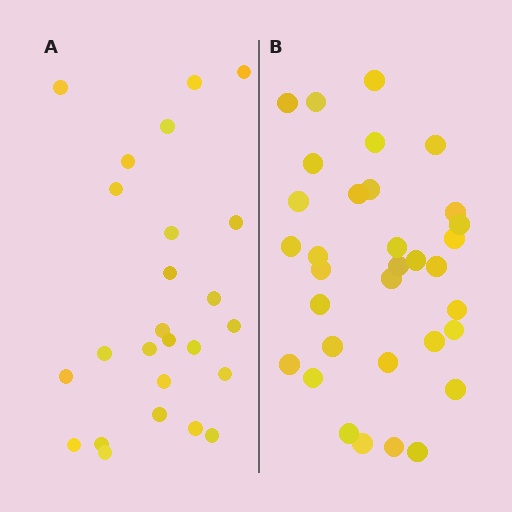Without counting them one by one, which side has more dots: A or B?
Region B (the right region) has more dots.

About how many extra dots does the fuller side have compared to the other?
Region B has roughly 8 or so more dots than region A.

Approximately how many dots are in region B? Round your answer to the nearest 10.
About 30 dots. (The exact count is 33, which rounds to 30.)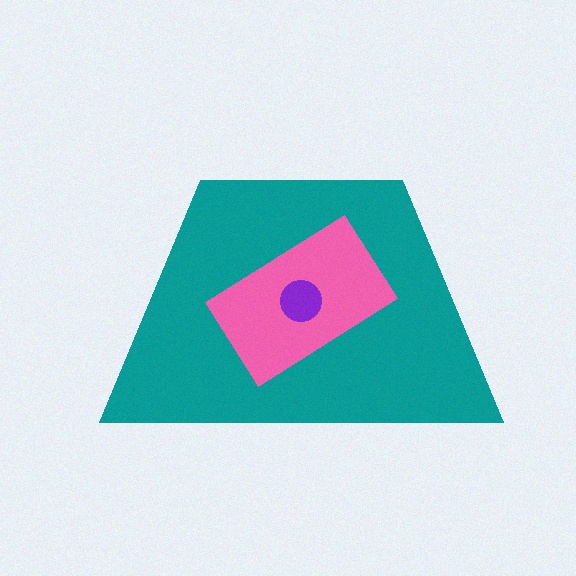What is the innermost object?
The purple circle.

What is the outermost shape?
The teal trapezoid.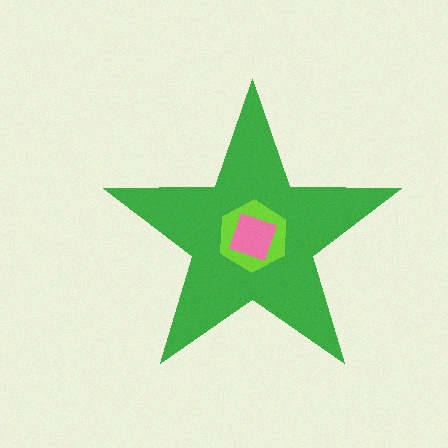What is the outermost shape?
The green star.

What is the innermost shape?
The pink square.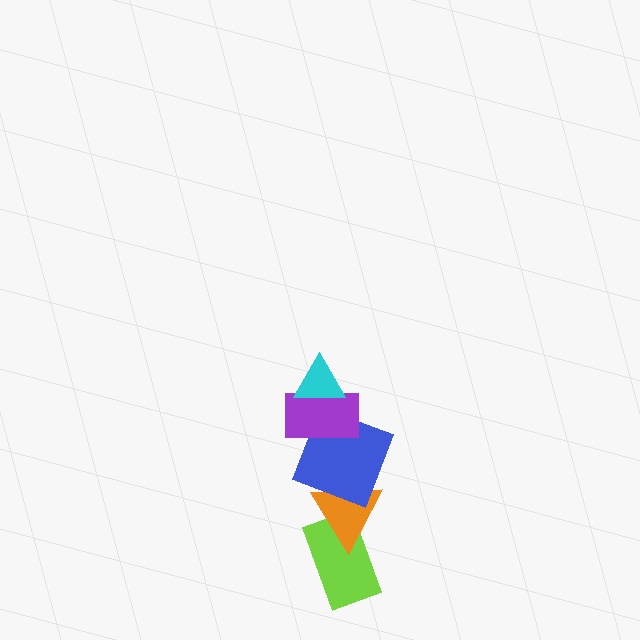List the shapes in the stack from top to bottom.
From top to bottom: the cyan triangle, the purple rectangle, the blue square, the orange triangle, the lime rectangle.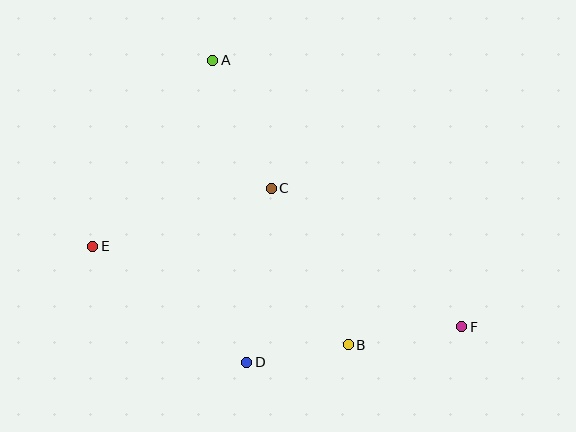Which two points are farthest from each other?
Points E and F are farthest from each other.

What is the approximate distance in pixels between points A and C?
The distance between A and C is approximately 141 pixels.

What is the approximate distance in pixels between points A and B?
The distance between A and B is approximately 315 pixels.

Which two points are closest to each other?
Points B and D are closest to each other.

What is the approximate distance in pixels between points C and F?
The distance between C and F is approximately 235 pixels.